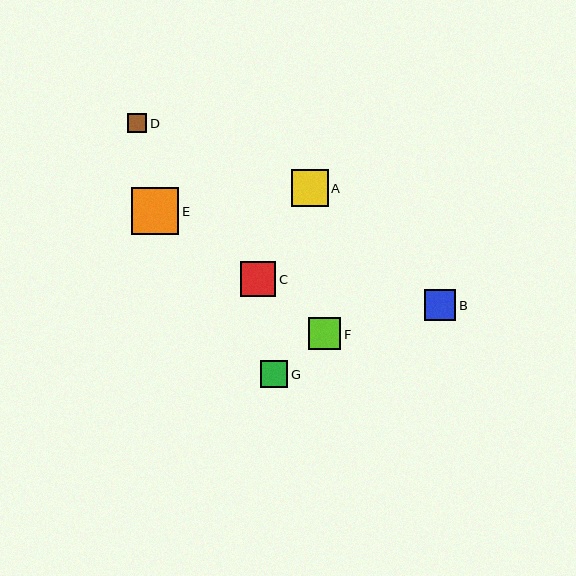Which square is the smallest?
Square D is the smallest with a size of approximately 19 pixels.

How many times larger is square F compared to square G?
Square F is approximately 1.2 times the size of square G.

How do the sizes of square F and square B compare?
Square F and square B are approximately the same size.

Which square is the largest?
Square E is the largest with a size of approximately 47 pixels.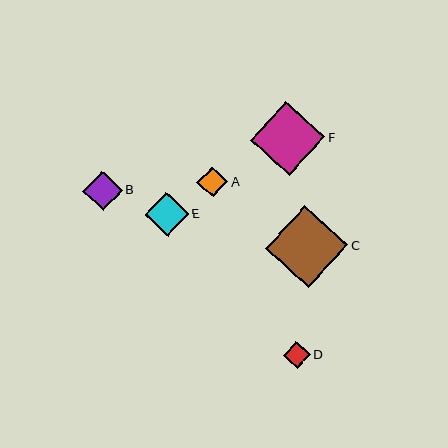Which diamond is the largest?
Diamond C is the largest with a size of approximately 83 pixels.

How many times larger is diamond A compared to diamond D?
Diamond A is approximately 1.2 times the size of diamond D.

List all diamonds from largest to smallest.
From largest to smallest: C, F, E, B, A, D.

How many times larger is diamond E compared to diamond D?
Diamond E is approximately 1.6 times the size of diamond D.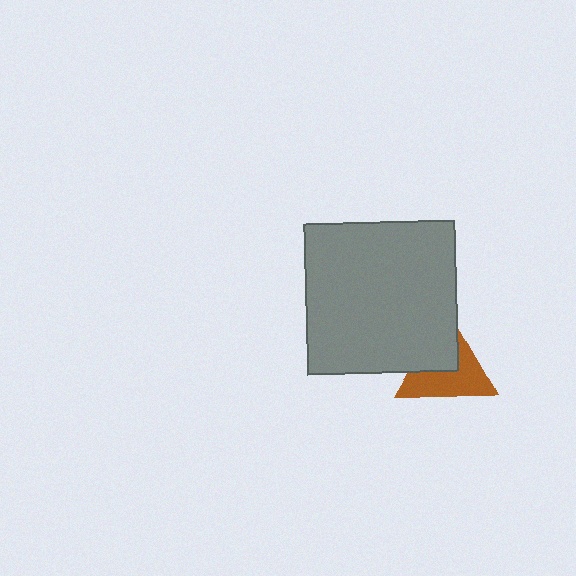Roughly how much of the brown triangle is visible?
About half of it is visible (roughly 59%).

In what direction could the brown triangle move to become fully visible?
The brown triangle could move toward the lower-right. That would shift it out from behind the gray square entirely.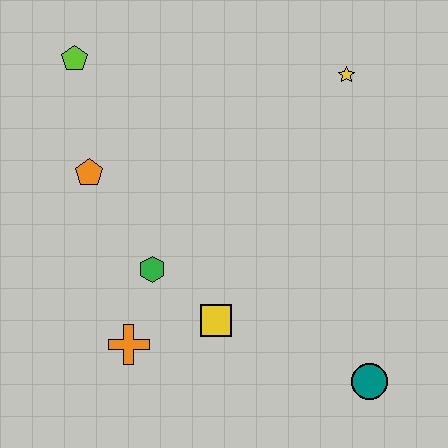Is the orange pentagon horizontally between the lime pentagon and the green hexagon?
Yes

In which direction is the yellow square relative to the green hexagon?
The yellow square is to the right of the green hexagon.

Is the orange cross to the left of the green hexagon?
Yes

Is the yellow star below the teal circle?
No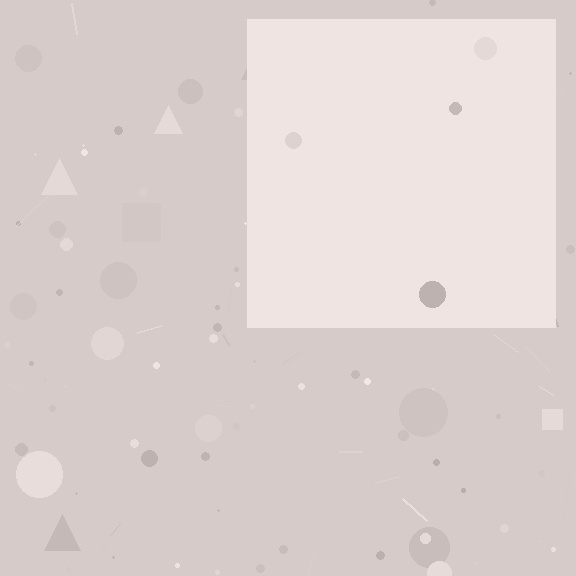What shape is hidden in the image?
A square is hidden in the image.